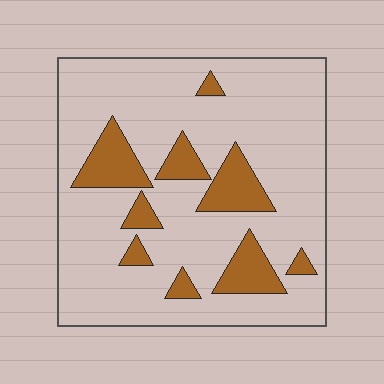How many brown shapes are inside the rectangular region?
9.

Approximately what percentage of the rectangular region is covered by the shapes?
Approximately 20%.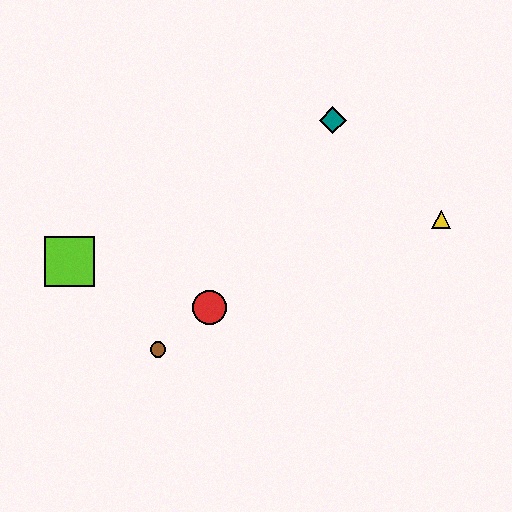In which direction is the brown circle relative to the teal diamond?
The brown circle is below the teal diamond.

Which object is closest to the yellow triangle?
The teal diamond is closest to the yellow triangle.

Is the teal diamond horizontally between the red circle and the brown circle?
No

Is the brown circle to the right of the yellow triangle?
No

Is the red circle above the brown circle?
Yes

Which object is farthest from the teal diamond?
The lime square is farthest from the teal diamond.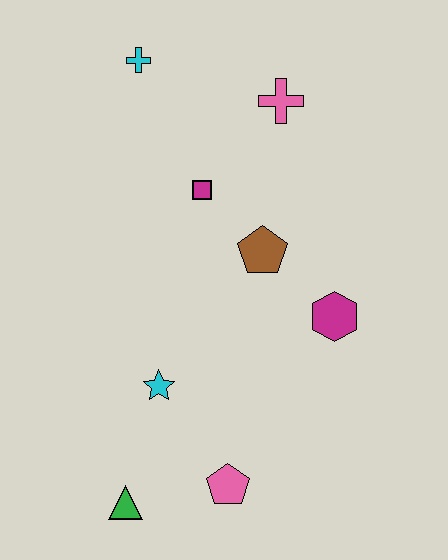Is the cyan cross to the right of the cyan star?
No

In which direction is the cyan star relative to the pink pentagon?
The cyan star is above the pink pentagon.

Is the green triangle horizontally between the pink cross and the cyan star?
No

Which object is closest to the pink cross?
The magenta square is closest to the pink cross.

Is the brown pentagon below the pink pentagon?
No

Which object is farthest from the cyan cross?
The green triangle is farthest from the cyan cross.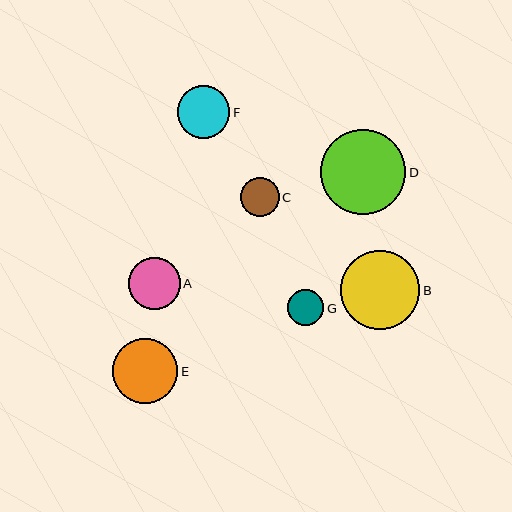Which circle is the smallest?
Circle G is the smallest with a size of approximately 36 pixels.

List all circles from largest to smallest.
From largest to smallest: D, B, E, F, A, C, G.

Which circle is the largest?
Circle D is the largest with a size of approximately 86 pixels.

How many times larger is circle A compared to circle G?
Circle A is approximately 1.4 times the size of circle G.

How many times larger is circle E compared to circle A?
Circle E is approximately 1.2 times the size of circle A.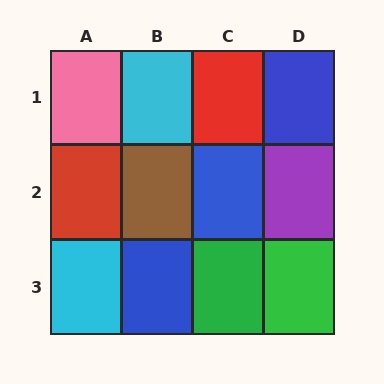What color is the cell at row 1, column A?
Pink.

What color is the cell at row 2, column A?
Red.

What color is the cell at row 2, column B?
Brown.